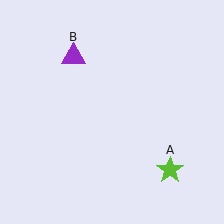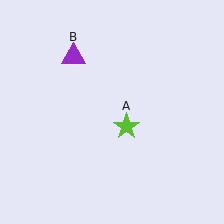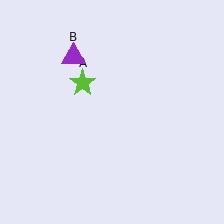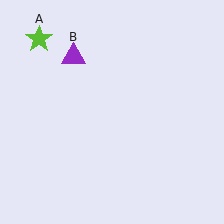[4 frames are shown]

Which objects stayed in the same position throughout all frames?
Purple triangle (object B) remained stationary.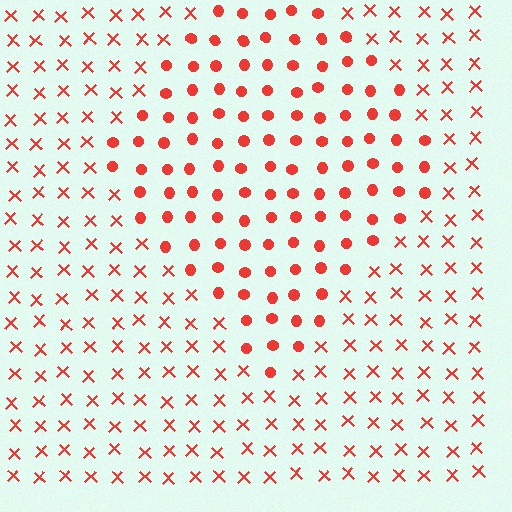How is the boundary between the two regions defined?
The boundary is defined by a change in element shape: circles inside vs. X marks outside. All elements share the same color and spacing.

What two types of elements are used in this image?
The image uses circles inside the diamond region and X marks outside it.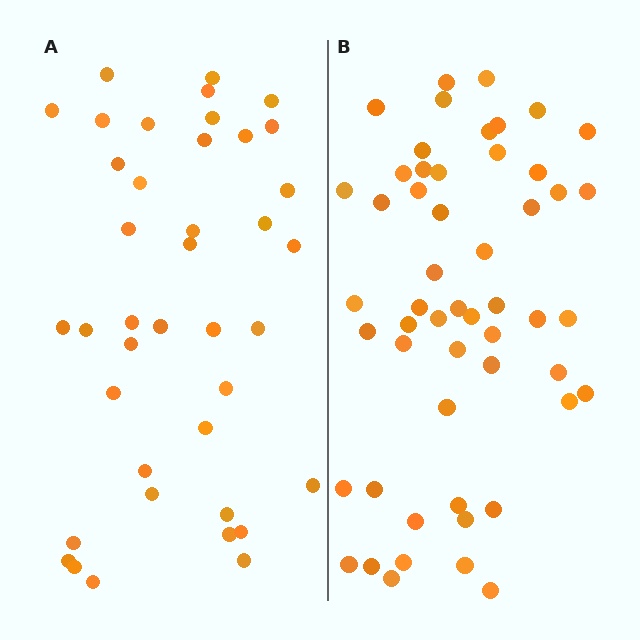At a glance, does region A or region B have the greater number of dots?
Region B (the right region) has more dots.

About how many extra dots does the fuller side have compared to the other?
Region B has approximately 15 more dots than region A.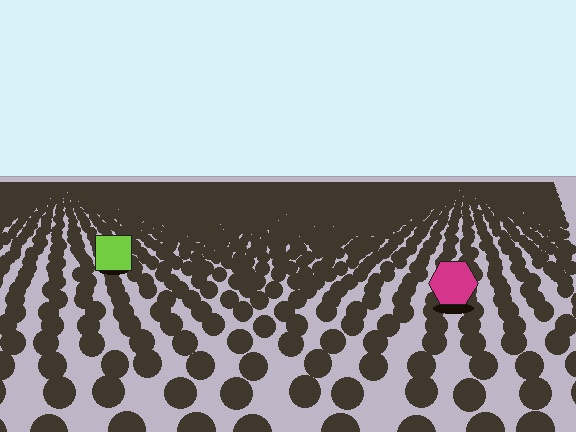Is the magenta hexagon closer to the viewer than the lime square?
Yes. The magenta hexagon is closer — you can tell from the texture gradient: the ground texture is coarser near it.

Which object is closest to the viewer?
The magenta hexagon is closest. The texture marks near it are larger and more spread out.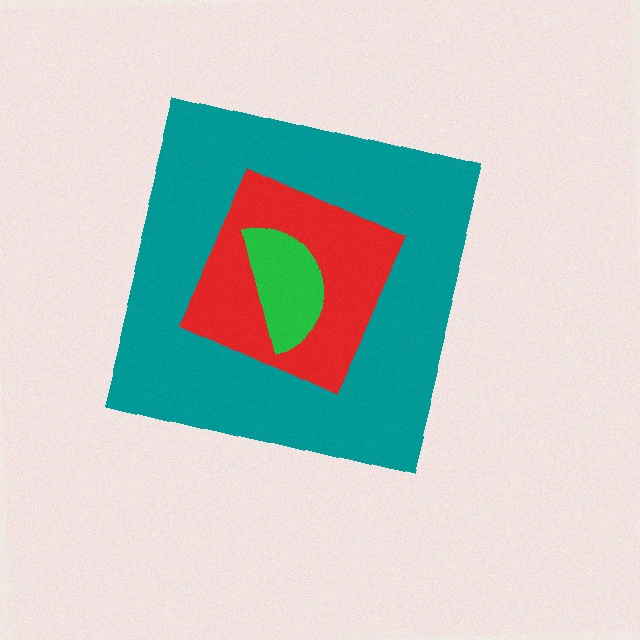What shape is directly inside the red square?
The green semicircle.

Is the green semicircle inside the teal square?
Yes.